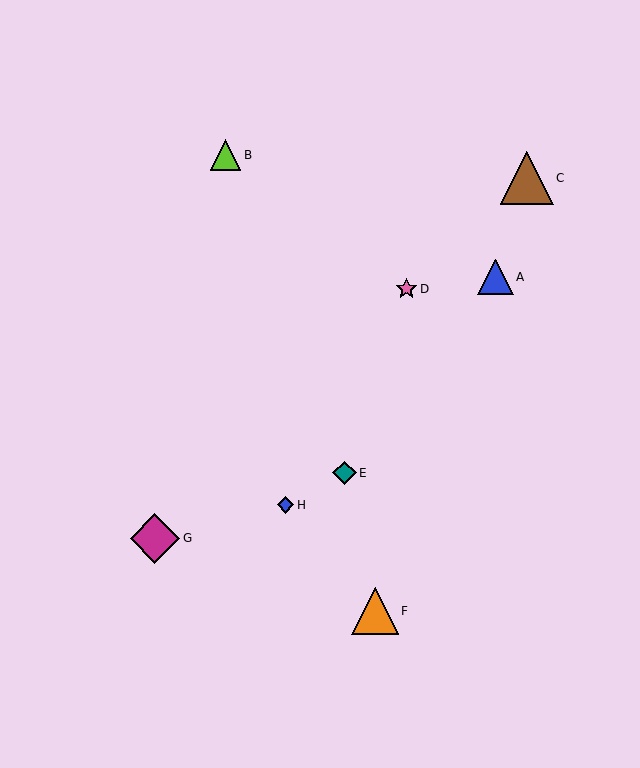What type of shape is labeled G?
Shape G is a magenta diamond.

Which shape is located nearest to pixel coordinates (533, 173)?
The brown triangle (labeled C) at (527, 178) is nearest to that location.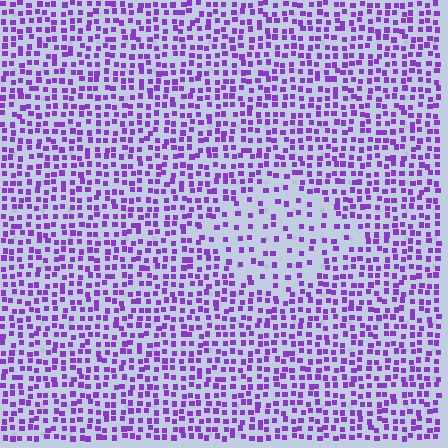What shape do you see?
I see a diamond.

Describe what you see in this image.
The image contains small purple elements arranged at two different densities. A diamond-shaped region is visible where the elements are less densely packed than the surrounding area.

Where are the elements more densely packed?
The elements are more densely packed outside the diamond boundary.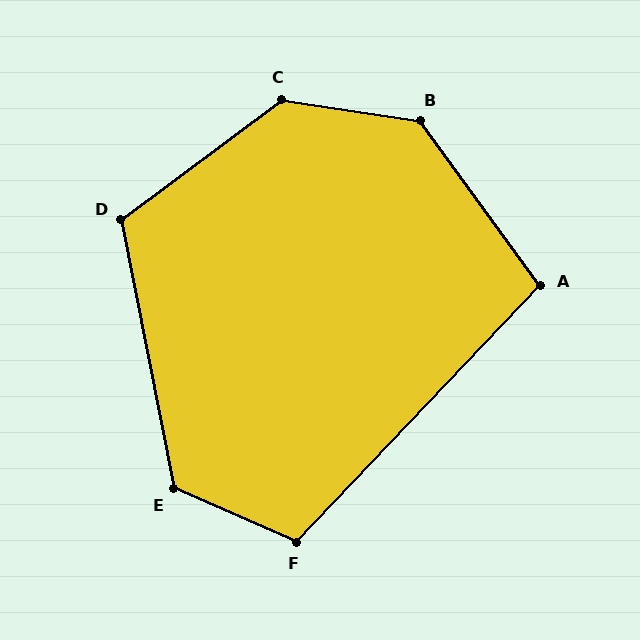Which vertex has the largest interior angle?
C, at approximately 135 degrees.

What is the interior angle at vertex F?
Approximately 110 degrees (obtuse).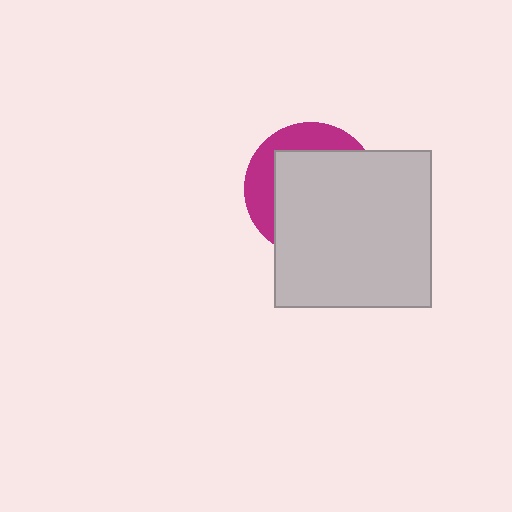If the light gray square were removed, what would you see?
You would see the complete magenta circle.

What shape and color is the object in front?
The object in front is a light gray square.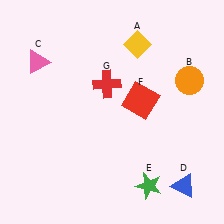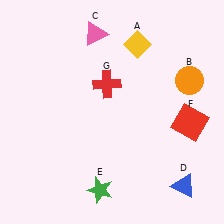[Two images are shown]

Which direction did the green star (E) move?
The green star (E) moved left.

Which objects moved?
The objects that moved are: the pink triangle (C), the green star (E), the red square (F).